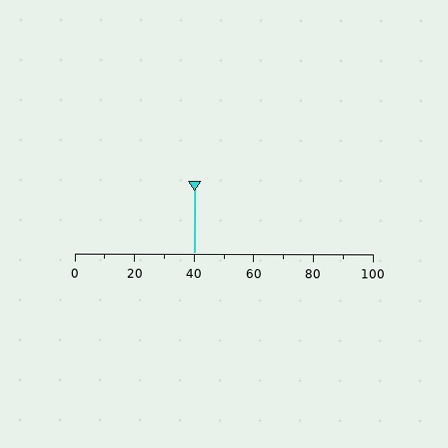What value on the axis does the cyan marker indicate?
The marker indicates approximately 40.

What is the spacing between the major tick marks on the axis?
The major ticks are spaced 20 apart.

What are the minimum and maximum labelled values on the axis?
The axis runs from 0 to 100.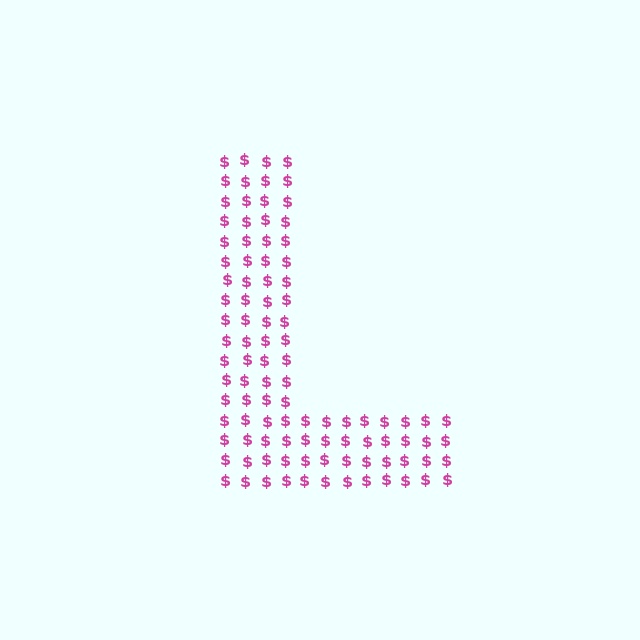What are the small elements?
The small elements are dollar signs.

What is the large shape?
The large shape is the letter L.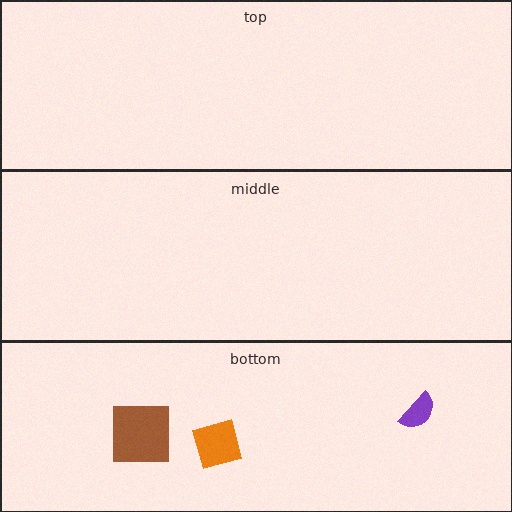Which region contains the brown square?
The bottom region.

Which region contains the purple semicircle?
The bottom region.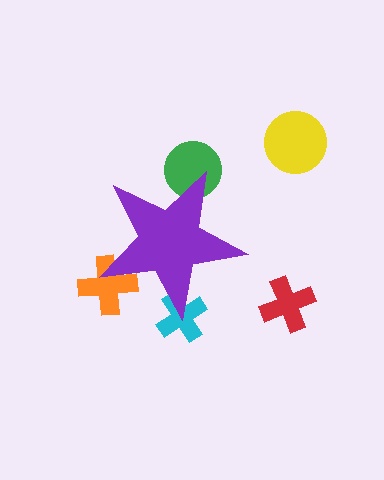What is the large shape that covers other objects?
A purple star.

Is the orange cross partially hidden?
Yes, the orange cross is partially hidden behind the purple star.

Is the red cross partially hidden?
No, the red cross is fully visible.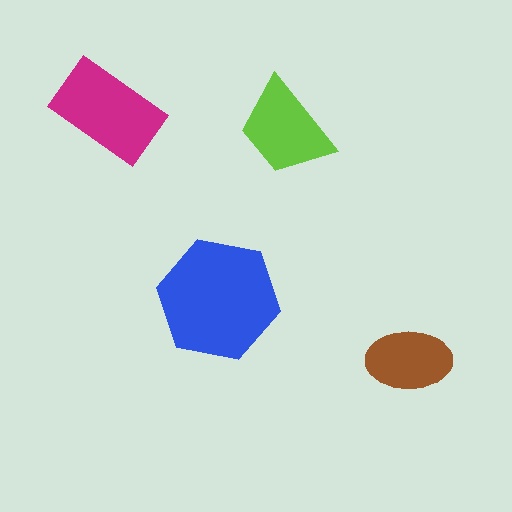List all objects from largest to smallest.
The blue hexagon, the magenta rectangle, the lime trapezoid, the brown ellipse.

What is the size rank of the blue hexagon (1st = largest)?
1st.